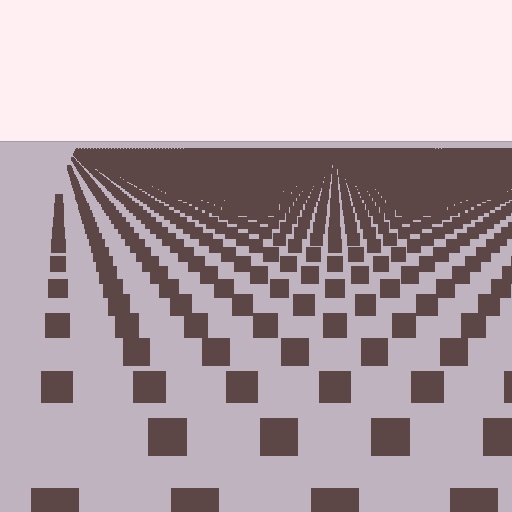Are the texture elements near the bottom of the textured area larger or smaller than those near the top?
Larger. Near the bottom, elements are closer to the viewer and appear at a bigger on-screen size.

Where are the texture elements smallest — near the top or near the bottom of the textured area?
Near the top.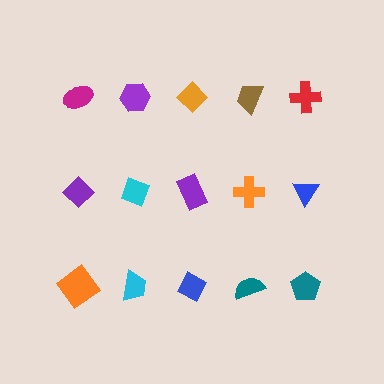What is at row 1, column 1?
A magenta ellipse.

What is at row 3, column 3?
A blue diamond.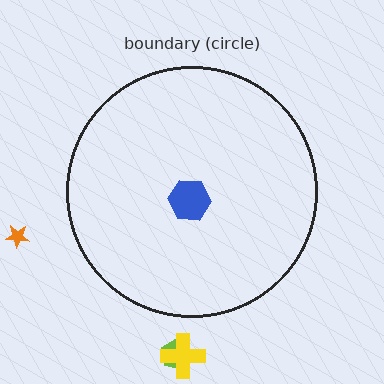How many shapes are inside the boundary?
1 inside, 3 outside.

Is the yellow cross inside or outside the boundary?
Outside.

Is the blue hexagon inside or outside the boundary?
Inside.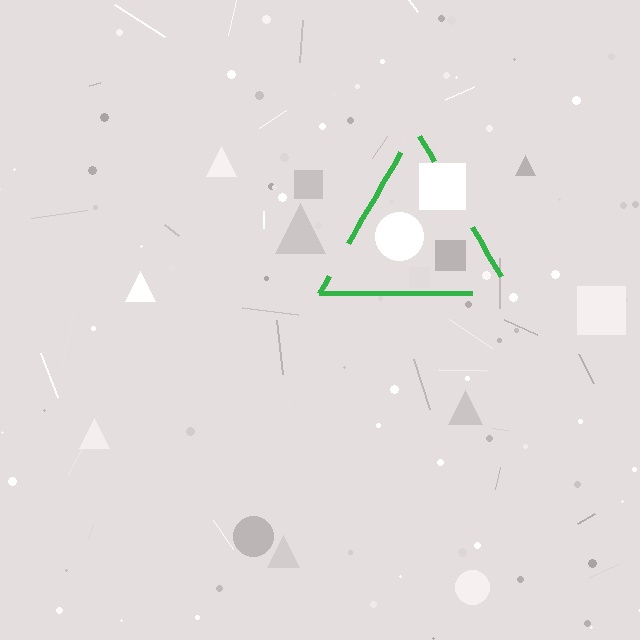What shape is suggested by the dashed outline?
The dashed outline suggests a triangle.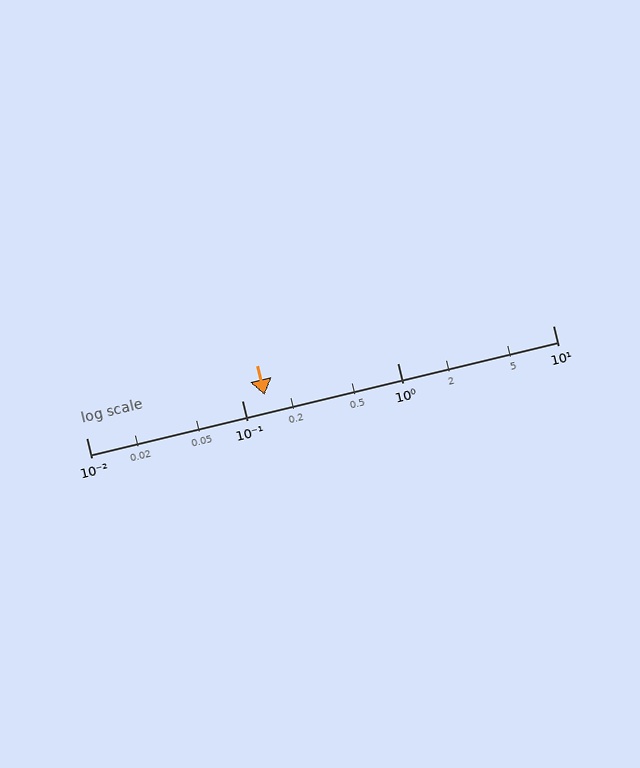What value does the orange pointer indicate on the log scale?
The pointer indicates approximately 0.14.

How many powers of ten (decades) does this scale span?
The scale spans 3 decades, from 0.01 to 10.